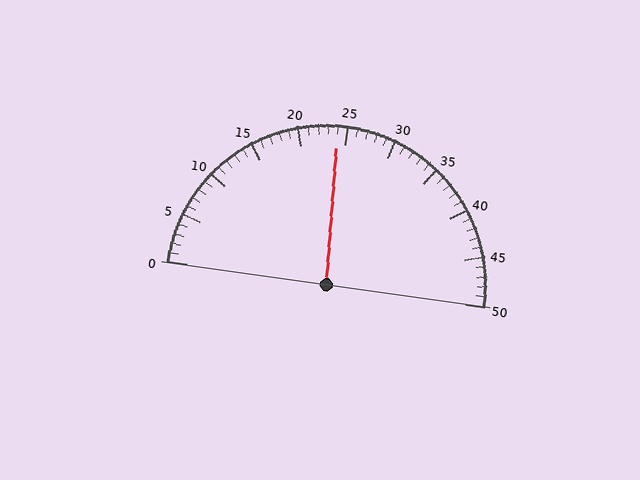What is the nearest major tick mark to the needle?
The nearest major tick mark is 25.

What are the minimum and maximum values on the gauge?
The gauge ranges from 0 to 50.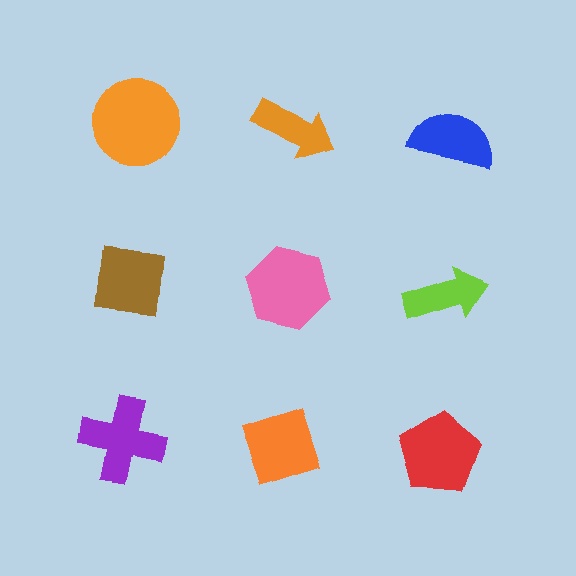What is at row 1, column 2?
An orange arrow.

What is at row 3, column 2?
An orange diamond.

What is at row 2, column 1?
A brown square.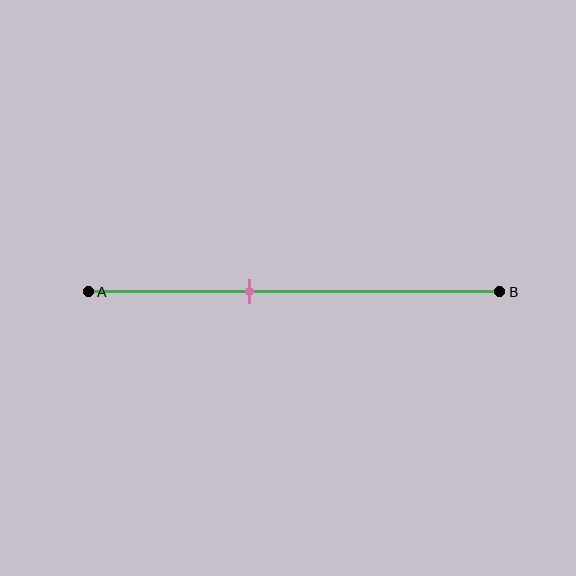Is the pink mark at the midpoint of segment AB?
No, the mark is at about 40% from A, not at the 50% midpoint.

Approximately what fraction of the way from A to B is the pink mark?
The pink mark is approximately 40% of the way from A to B.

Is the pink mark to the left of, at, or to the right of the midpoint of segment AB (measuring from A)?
The pink mark is to the left of the midpoint of segment AB.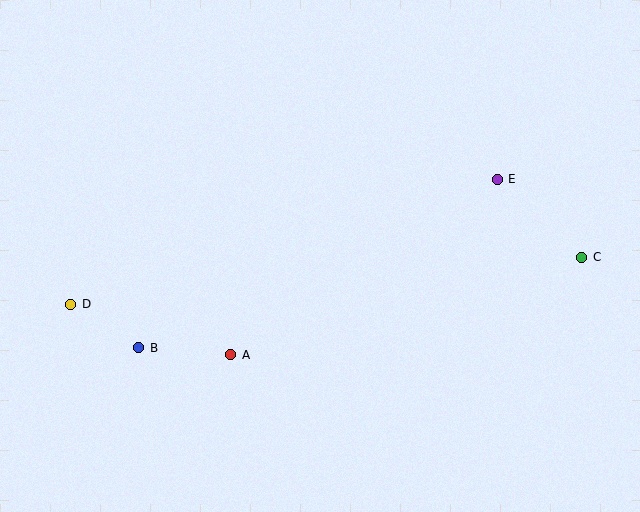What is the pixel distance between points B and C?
The distance between B and C is 452 pixels.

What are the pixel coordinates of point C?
Point C is at (582, 257).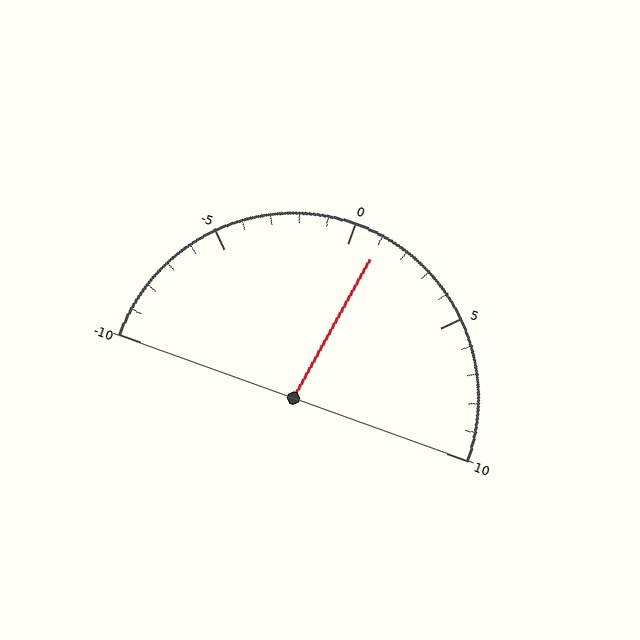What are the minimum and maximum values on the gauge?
The gauge ranges from -10 to 10.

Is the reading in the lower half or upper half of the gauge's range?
The reading is in the upper half of the range (-10 to 10).